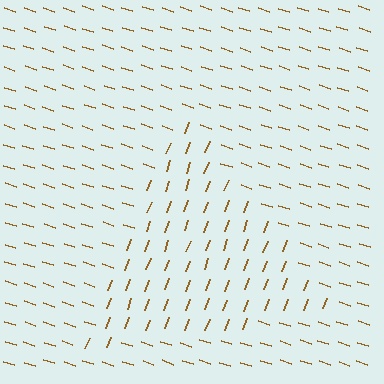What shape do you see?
I see a triangle.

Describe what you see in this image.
The image is filled with small brown line segments. A triangle region in the image has lines oriented differently from the surrounding lines, creating a visible texture boundary.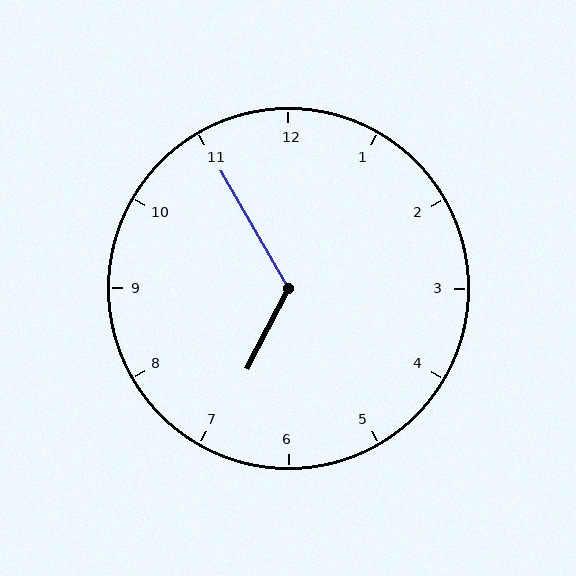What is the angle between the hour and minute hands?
Approximately 122 degrees.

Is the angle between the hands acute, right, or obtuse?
It is obtuse.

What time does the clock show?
6:55.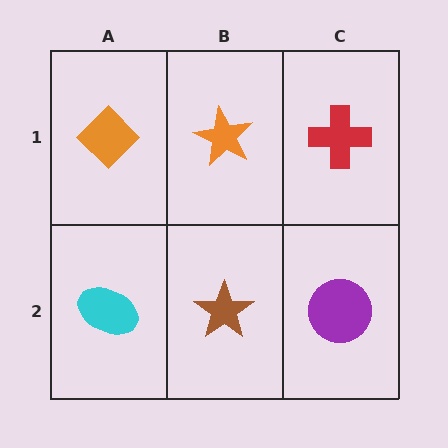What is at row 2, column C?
A purple circle.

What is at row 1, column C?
A red cross.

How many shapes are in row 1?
3 shapes.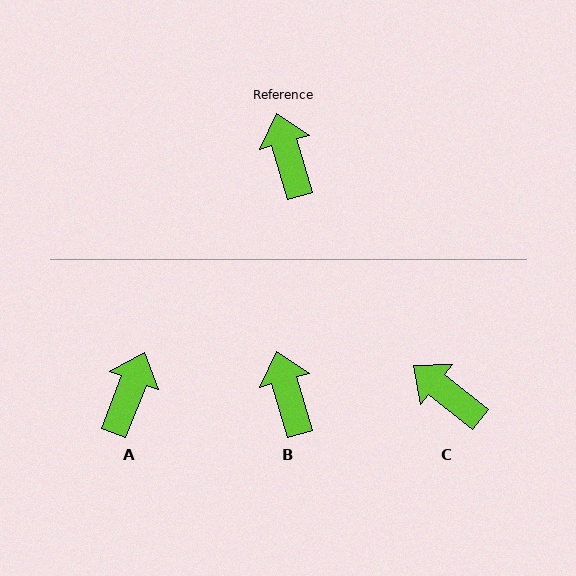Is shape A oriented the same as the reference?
No, it is off by about 37 degrees.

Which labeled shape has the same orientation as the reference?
B.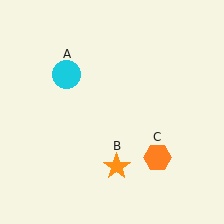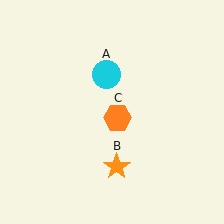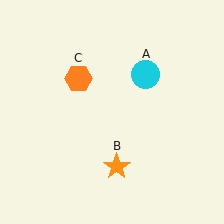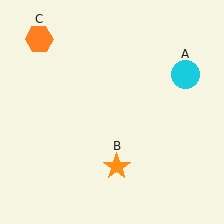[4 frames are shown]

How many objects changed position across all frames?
2 objects changed position: cyan circle (object A), orange hexagon (object C).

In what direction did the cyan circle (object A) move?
The cyan circle (object A) moved right.